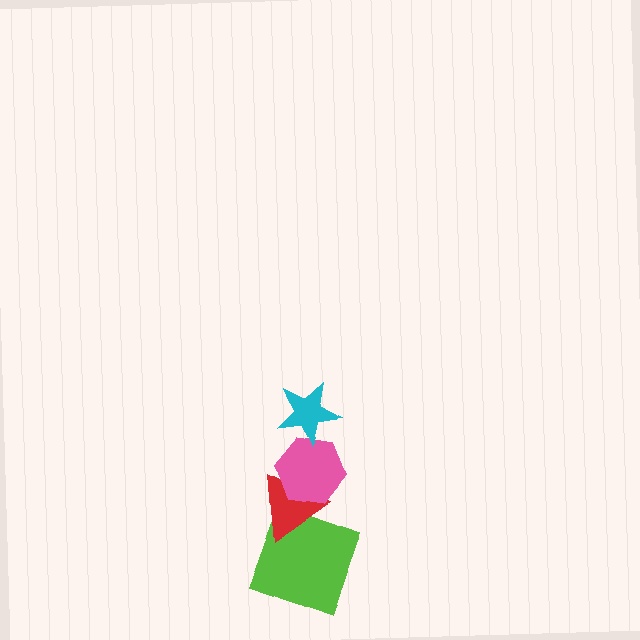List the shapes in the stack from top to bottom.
From top to bottom: the cyan star, the pink hexagon, the red triangle, the lime square.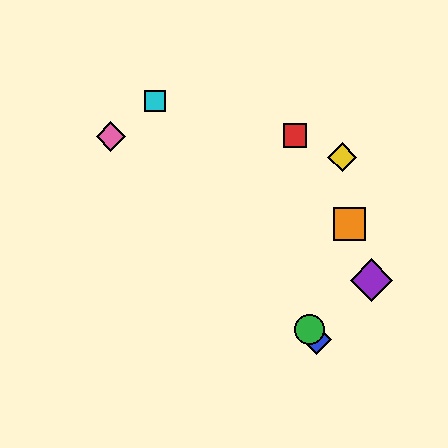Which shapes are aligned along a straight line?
The blue diamond, the green circle, the cyan square are aligned along a straight line.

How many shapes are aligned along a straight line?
3 shapes (the blue diamond, the green circle, the cyan square) are aligned along a straight line.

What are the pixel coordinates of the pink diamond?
The pink diamond is at (111, 137).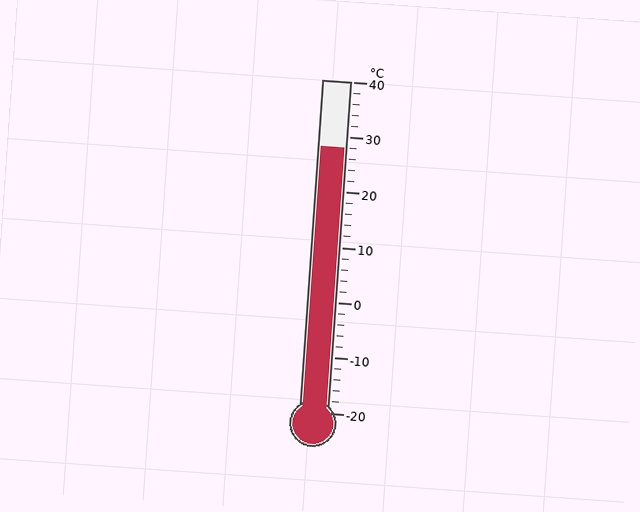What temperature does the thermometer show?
The thermometer shows approximately 28°C.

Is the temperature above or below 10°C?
The temperature is above 10°C.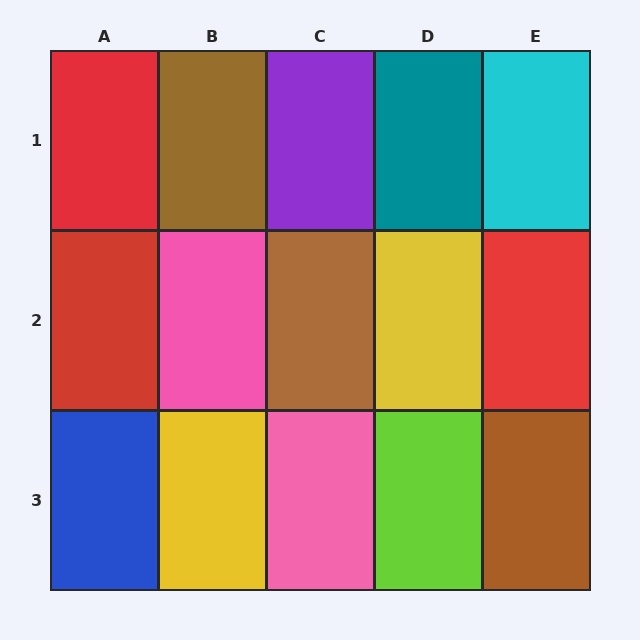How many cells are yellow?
2 cells are yellow.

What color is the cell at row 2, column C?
Brown.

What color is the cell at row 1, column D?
Teal.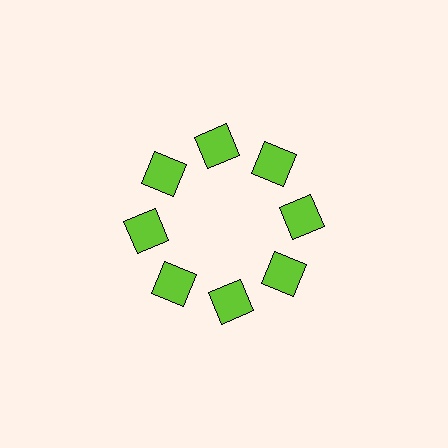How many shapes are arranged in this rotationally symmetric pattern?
There are 8 shapes, arranged in 8 groups of 1.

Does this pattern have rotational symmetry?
Yes, this pattern has 8-fold rotational symmetry. It looks the same after rotating 45 degrees around the center.